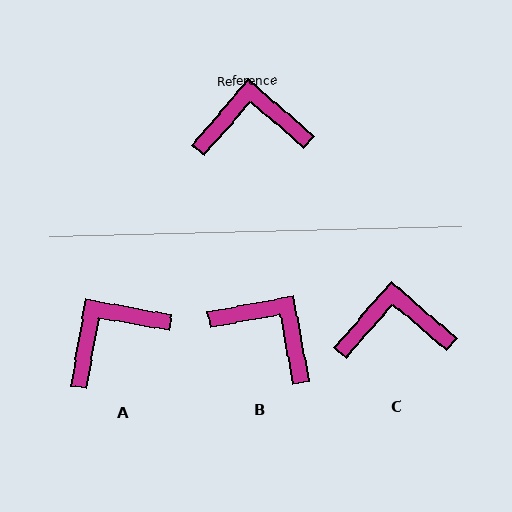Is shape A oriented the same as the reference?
No, it is off by about 31 degrees.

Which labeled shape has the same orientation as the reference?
C.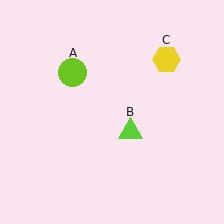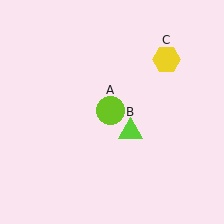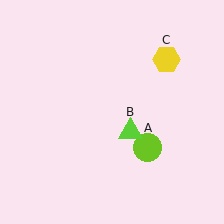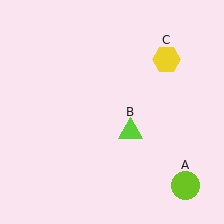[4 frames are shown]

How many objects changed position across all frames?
1 object changed position: lime circle (object A).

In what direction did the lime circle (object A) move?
The lime circle (object A) moved down and to the right.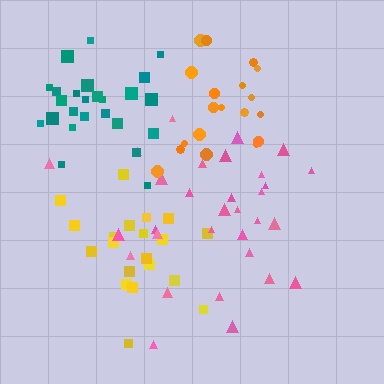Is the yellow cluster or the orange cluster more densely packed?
Orange.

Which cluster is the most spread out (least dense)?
Pink.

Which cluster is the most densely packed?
Teal.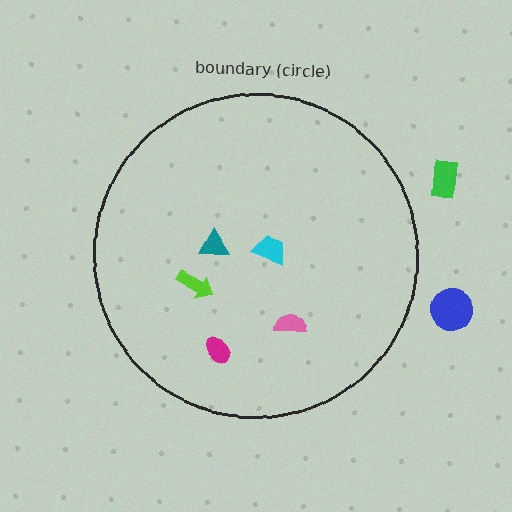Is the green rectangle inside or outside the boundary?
Outside.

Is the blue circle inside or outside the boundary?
Outside.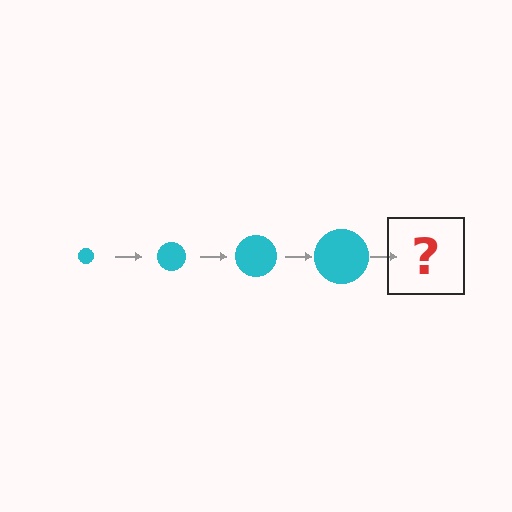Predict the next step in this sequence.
The next step is a cyan circle, larger than the previous one.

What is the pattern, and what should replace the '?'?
The pattern is that the circle gets progressively larger each step. The '?' should be a cyan circle, larger than the previous one.